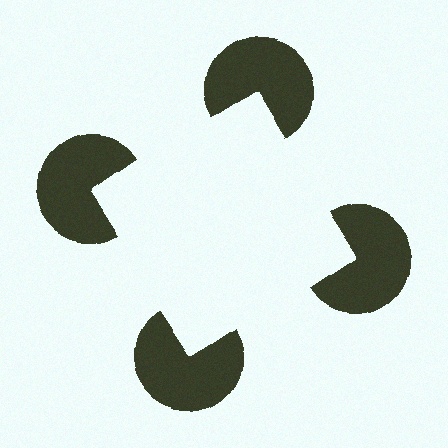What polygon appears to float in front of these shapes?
An illusory square — its edges are inferred from the aligned wedge cuts in the pac-man discs, not physically drawn.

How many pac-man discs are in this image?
There are 4 — one at each vertex of the illusory square.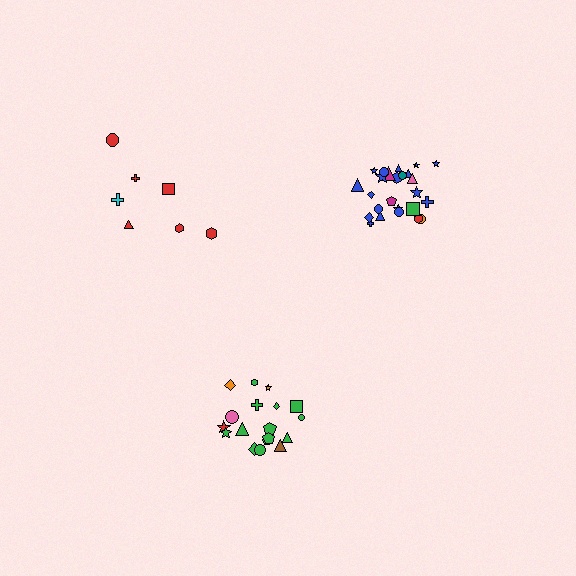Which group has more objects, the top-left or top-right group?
The top-right group.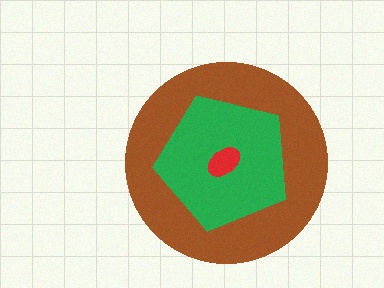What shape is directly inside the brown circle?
The green pentagon.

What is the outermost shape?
The brown circle.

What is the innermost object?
The red ellipse.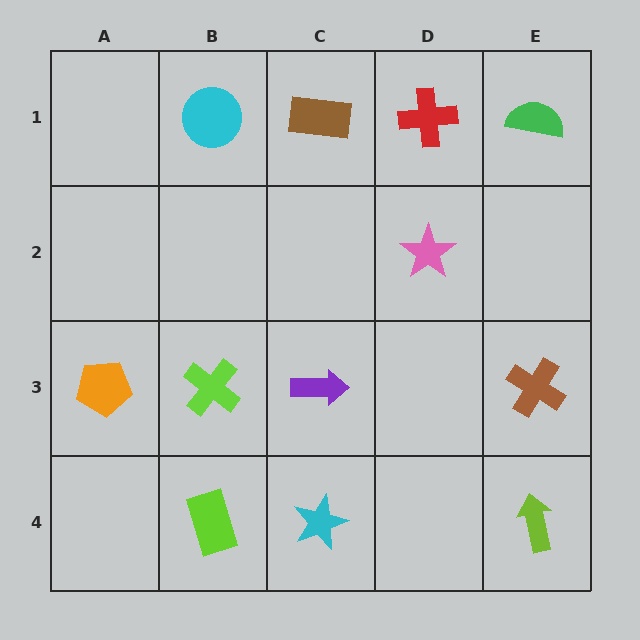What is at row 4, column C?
A cyan star.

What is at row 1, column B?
A cyan circle.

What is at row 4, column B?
A lime rectangle.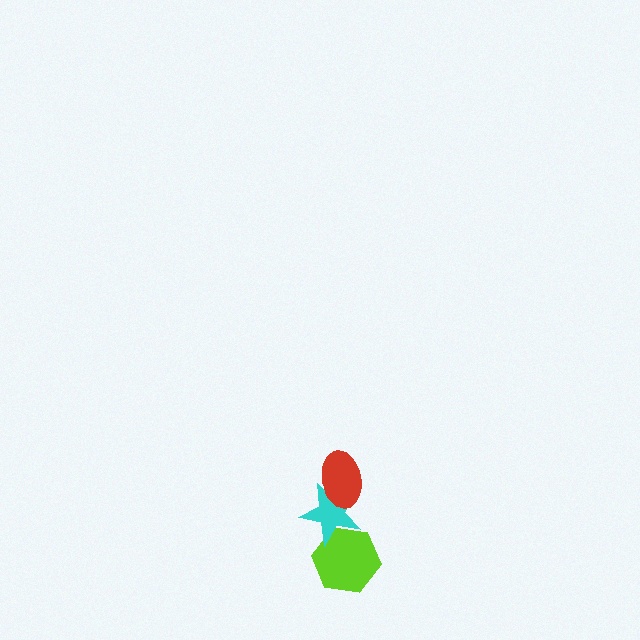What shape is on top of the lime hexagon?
The cyan star is on top of the lime hexagon.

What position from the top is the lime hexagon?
The lime hexagon is 3rd from the top.